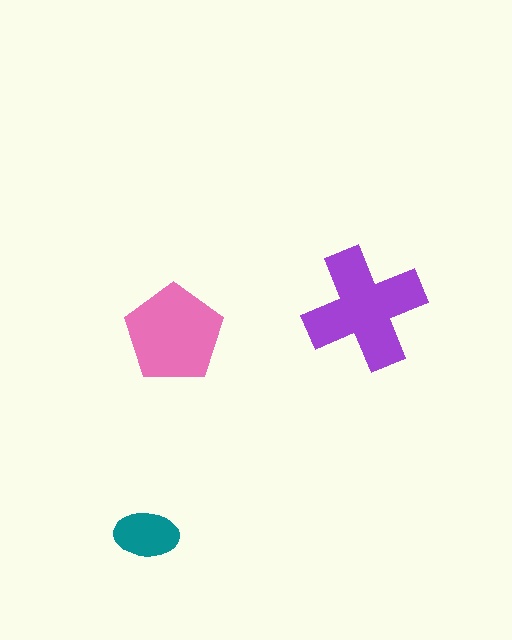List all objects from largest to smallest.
The purple cross, the pink pentagon, the teal ellipse.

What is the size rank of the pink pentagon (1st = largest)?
2nd.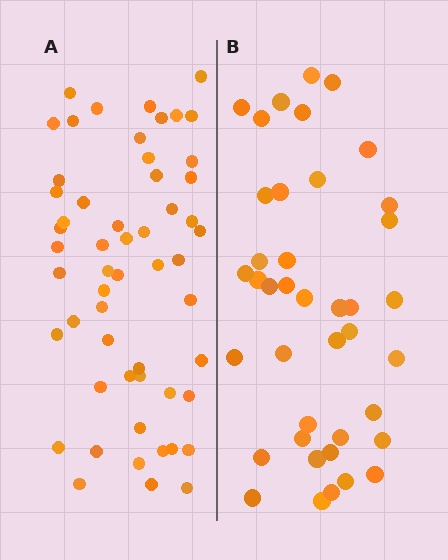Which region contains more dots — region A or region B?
Region A (the left region) has more dots.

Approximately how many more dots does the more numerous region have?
Region A has approximately 15 more dots than region B.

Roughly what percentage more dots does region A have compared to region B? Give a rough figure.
About 40% more.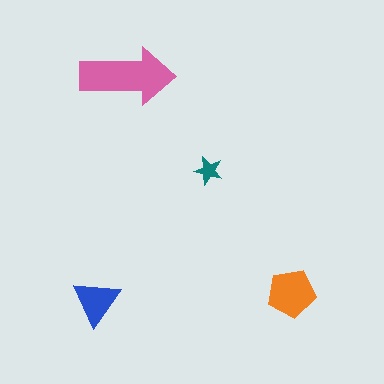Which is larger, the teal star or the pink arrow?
The pink arrow.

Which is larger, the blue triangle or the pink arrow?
The pink arrow.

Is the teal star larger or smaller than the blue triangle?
Smaller.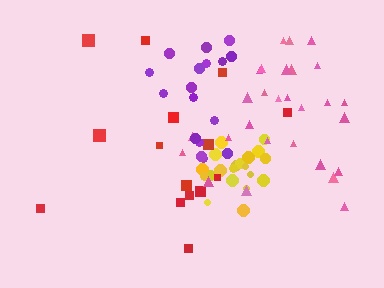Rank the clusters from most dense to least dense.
yellow, purple, pink, red.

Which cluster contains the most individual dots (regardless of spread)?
Pink (28).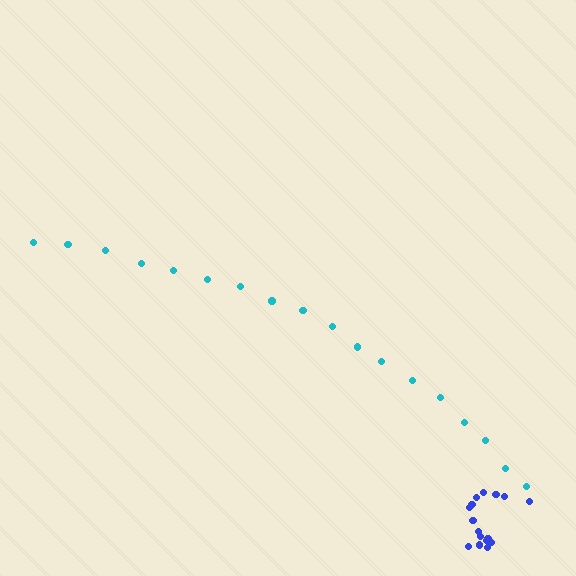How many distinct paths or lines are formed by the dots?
There are 2 distinct paths.